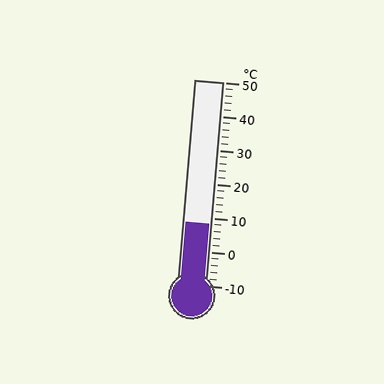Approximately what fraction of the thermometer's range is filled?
The thermometer is filled to approximately 30% of its range.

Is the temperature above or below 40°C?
The temperature is below 40°C.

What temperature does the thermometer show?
The thermometer shows approximately 8°C.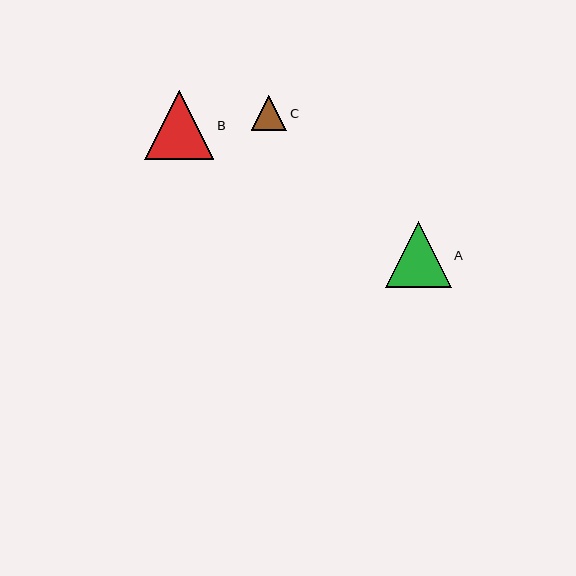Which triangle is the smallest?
Triangle C is the smallest with a size of approximately 35 pixels.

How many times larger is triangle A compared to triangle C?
Triangle A is approximately 1.9 times the size of triangle C.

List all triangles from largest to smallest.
From largest to smallest: B, A, C.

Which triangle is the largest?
Triangle B is the largest with a size of approximately 69 pixels.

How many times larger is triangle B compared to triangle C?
Triangle B is approximately 2.0 times the size of triangle C.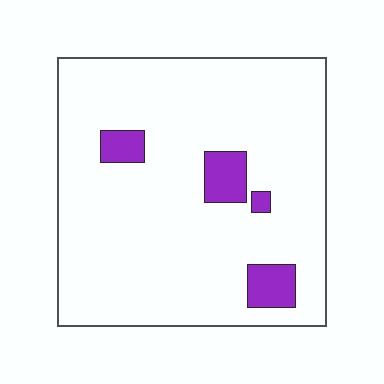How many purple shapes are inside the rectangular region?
4.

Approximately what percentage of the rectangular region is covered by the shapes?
Approximately 10%.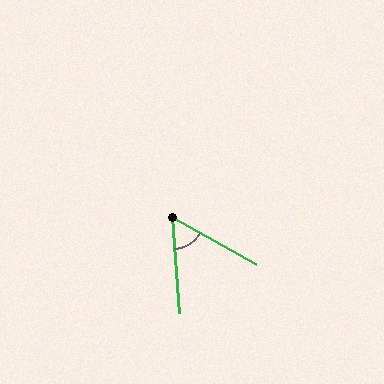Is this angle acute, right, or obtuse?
It is acute.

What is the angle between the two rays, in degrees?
Approximately 57 degrees.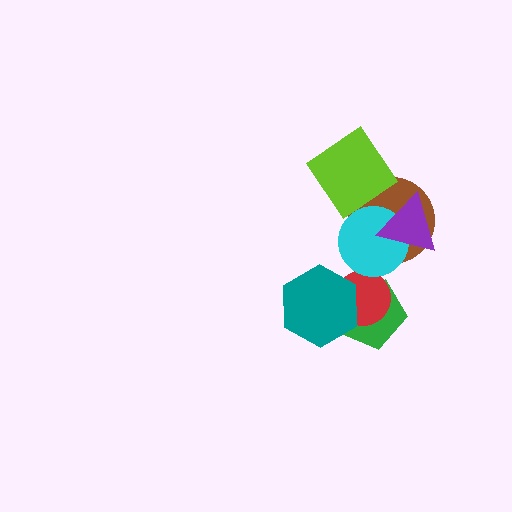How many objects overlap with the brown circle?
3 objects overlap with the brown circle.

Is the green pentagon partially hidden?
Yes, it is partially covered by another shape.